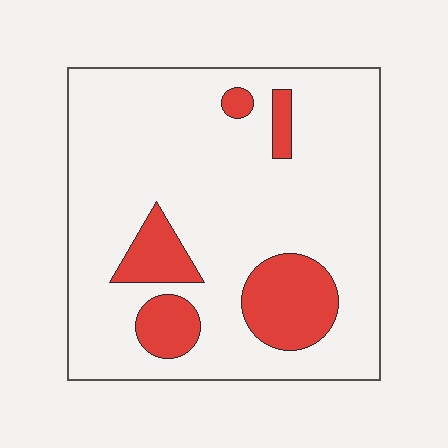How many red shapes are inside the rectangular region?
5.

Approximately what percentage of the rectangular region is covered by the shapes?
Approximately 15%.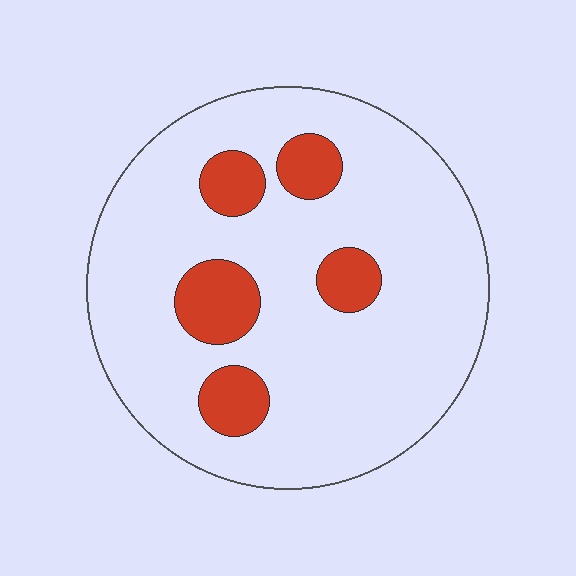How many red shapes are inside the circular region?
5.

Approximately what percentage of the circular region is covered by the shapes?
Approximately 15%.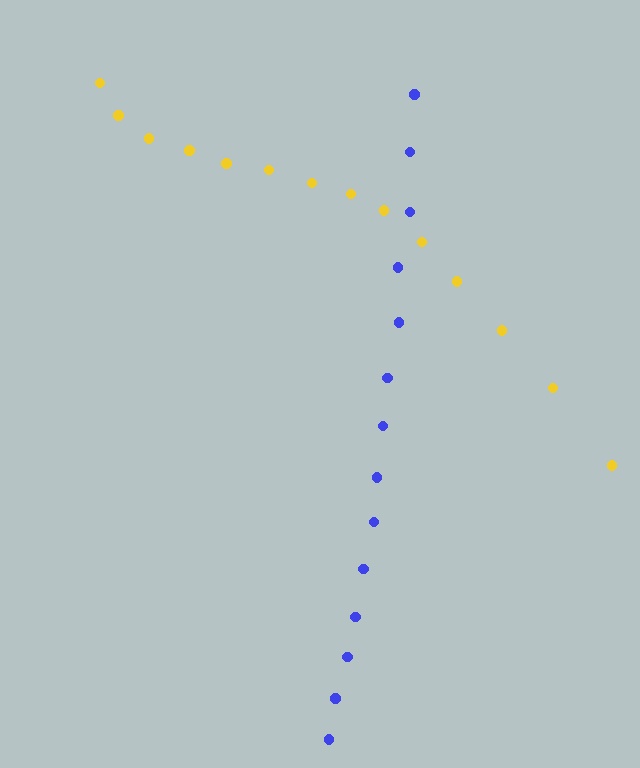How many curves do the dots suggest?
There are 2 distinct paths.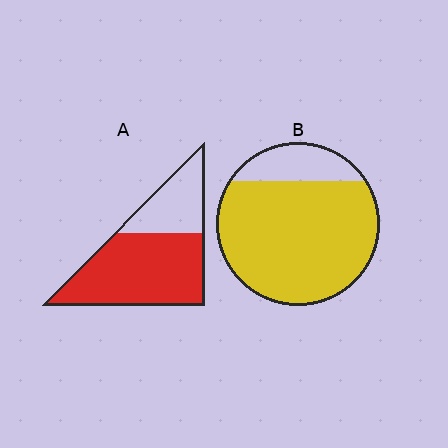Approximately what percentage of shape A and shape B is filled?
A is approximately 70% and B is approximately 80%.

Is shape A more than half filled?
Yes.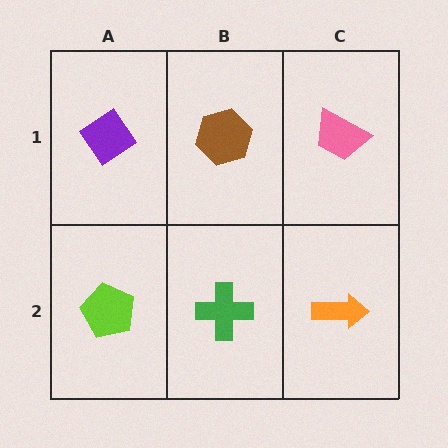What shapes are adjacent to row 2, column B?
A brown hexagon (row 1, column B), a lime pentagon (row 2, column A), an orange arrow (row 2, column C).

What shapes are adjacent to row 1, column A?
A lime pentagon (row 2, column A), a brown hexagon (row 1, column B).